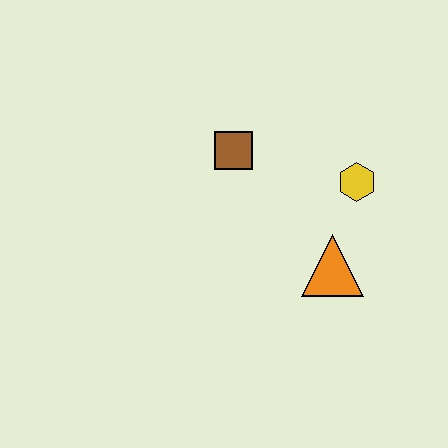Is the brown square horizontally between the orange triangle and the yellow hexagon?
No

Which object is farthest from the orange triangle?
The brown square is farthest from the orange triangle.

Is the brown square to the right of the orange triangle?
No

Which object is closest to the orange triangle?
The yellow hexagon is closest to the orange triangle.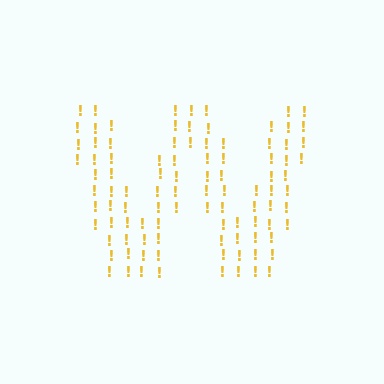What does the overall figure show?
The overall figure shows the letter W.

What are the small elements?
The small elements are exclamation marks.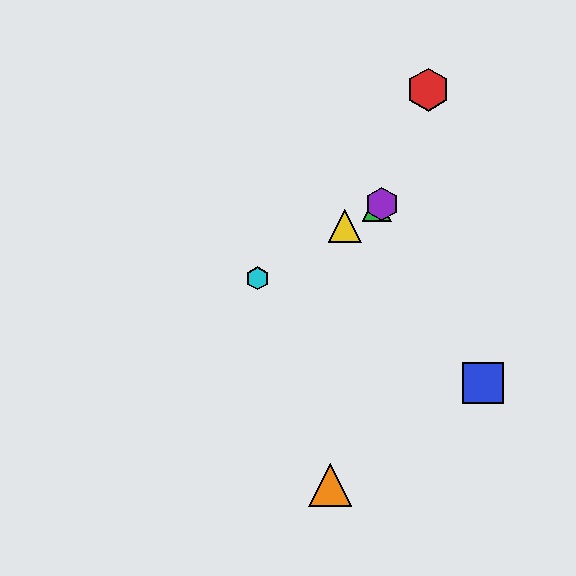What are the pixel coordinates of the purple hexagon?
The purple hexagon is at (382, 204).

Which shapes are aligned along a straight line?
The green triangle, the yellow triangle, the purple hexagon, the cyan hexagon are aligned along a straight line.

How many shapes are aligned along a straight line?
4 shapes (the green triangle, the yellow triangle, the purple hexagon, the cyan hexagon) are aligned along a straight line.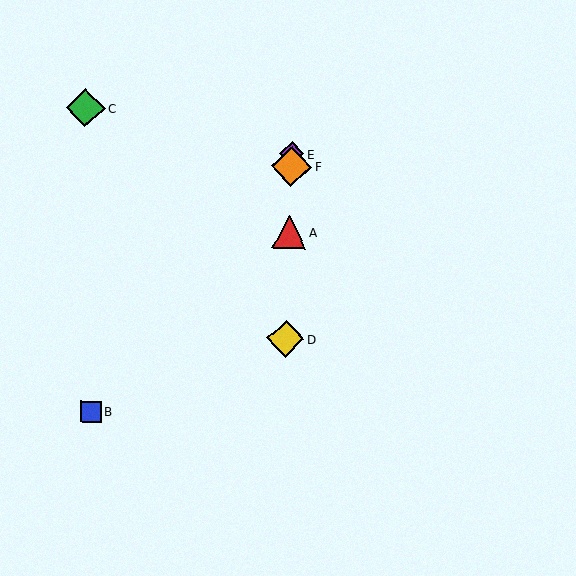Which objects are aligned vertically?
Objects A, D, E, F are aligned vertically.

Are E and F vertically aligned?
Yes, both are at x≈292.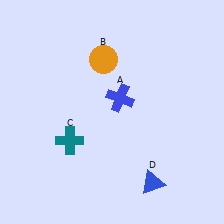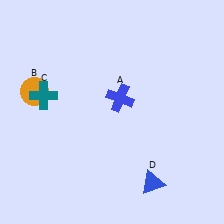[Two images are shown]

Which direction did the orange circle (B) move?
The orange circle (B) moved left.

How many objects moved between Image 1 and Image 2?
2 objects moved between the two images.